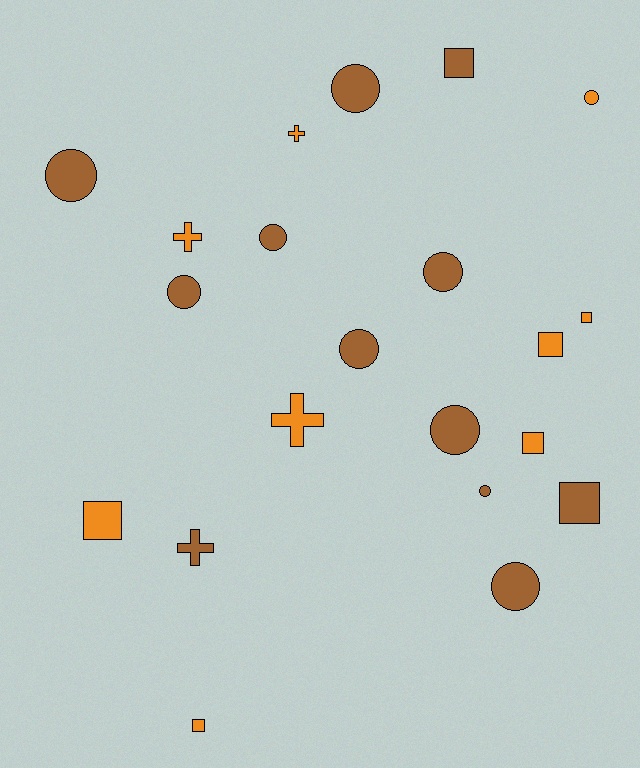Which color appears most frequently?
Brown, with 12 objects.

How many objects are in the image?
There are 21 objects.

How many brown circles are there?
There are 9 brown circles.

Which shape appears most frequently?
Circle, with 10 objects.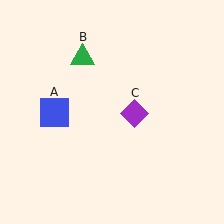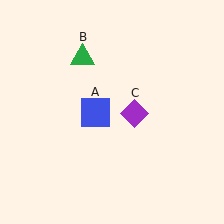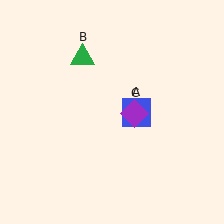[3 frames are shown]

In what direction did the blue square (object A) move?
The blue square (object A) moved right.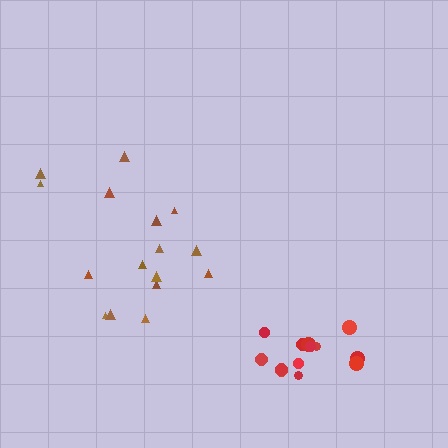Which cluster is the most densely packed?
Red.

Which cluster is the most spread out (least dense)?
Brown.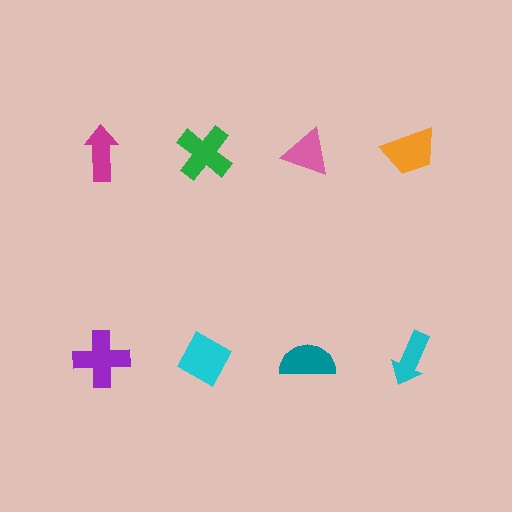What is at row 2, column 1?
A purple cross.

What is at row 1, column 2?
A green cross.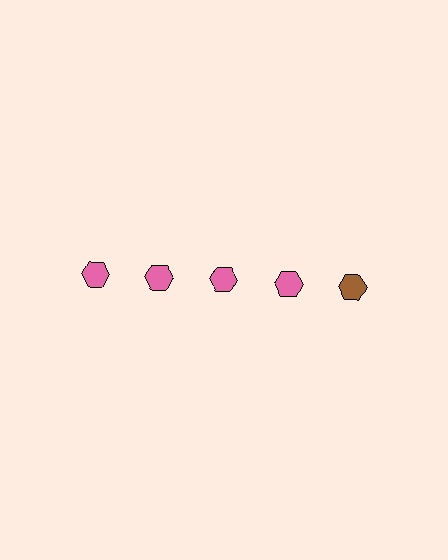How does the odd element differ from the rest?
It has a different color: brown instead of pink.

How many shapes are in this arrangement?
There are 5 shapes arranged in a grid pattern.